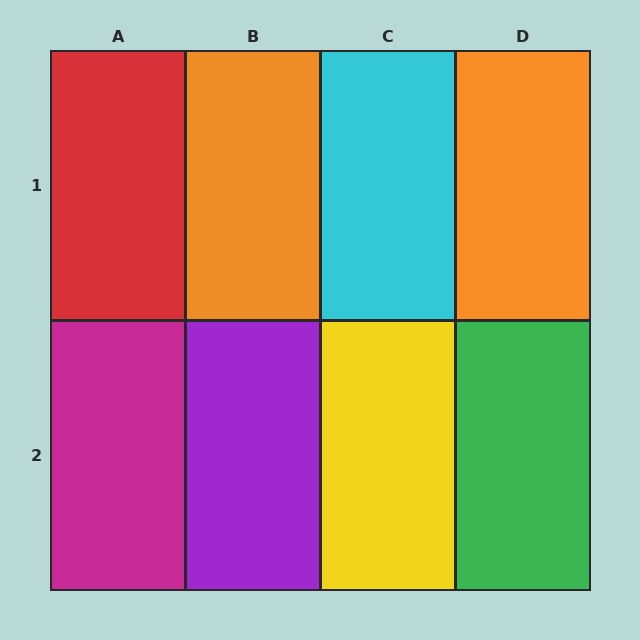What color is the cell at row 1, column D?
Orange.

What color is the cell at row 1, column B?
Orange.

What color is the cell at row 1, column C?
Cyan.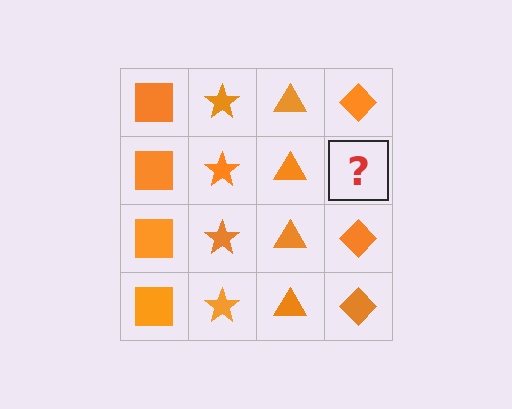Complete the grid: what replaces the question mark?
The question mark should be replaced with an orange diamond.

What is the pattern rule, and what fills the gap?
The rule is that each column has a consistent shape. The gap should be filled with an orange diamond.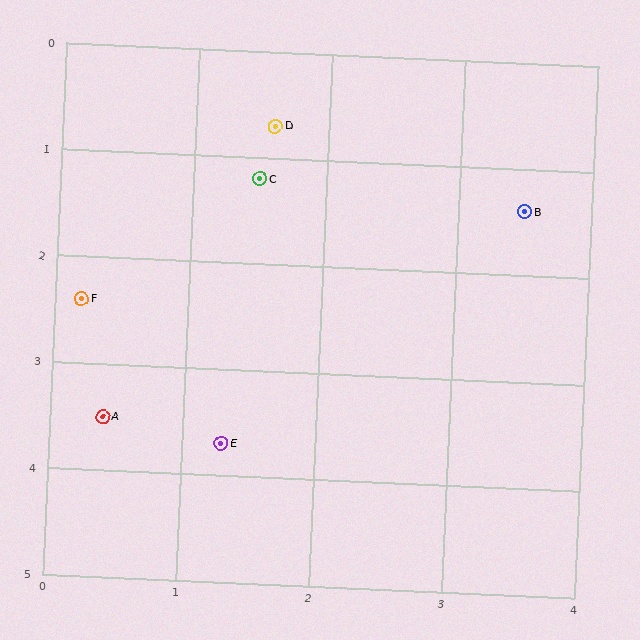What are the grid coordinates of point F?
Point F is at approximately (0.2, 2.4).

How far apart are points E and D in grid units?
Points E and D are about 3.0 grid units apart.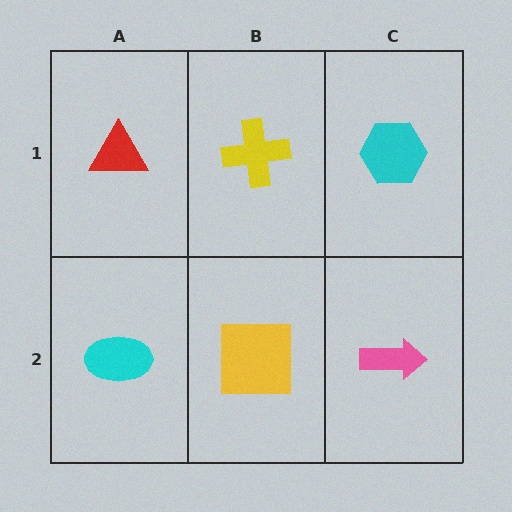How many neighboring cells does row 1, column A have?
2.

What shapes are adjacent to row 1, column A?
A cyan ellipse (row 2, column A), a yellow cross (row 1, column B).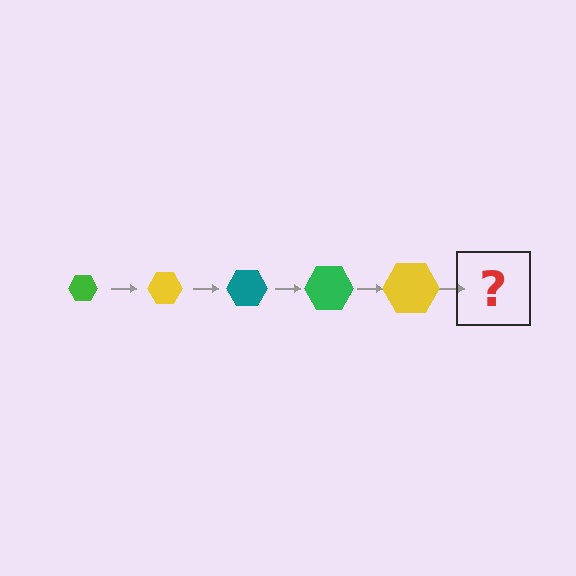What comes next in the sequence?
The next element should be a teal hexagon, larger than the previous one.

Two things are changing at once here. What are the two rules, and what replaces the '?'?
The two rules are that the hexagon grows larger each step and the color cycles through green, yellow, and teal. The '?' should be a teal hexagon, larger than the previous one.